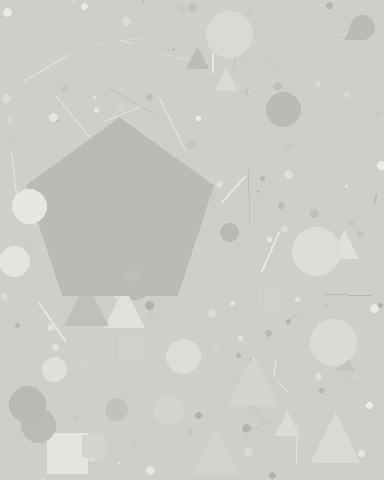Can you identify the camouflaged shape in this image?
The camouflaged shape is a pentagon.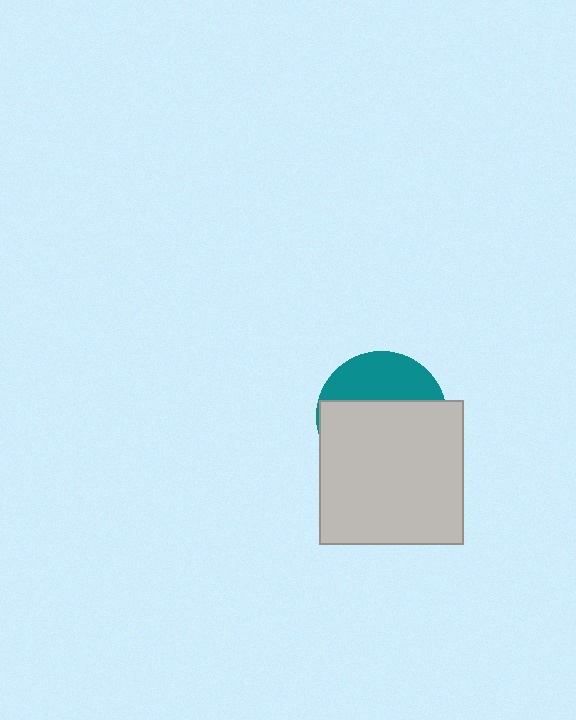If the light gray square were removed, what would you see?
You would see the complete teal circle.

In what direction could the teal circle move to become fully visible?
The teal circle could move up. That would shift it out from behind the light gray square entirely.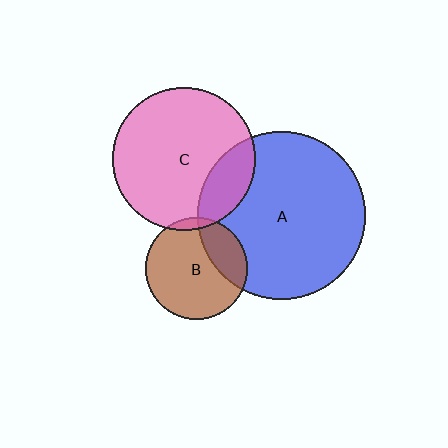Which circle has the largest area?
Circle A (blue).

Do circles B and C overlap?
Yes.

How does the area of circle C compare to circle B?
Approximately 2.0 times.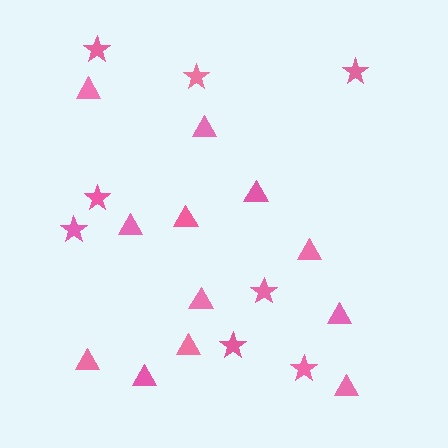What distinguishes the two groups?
There are 2 groups: one group of triangles (12) and one group of stars (8).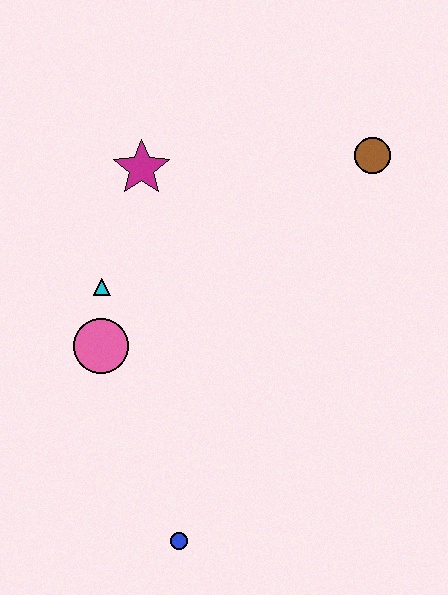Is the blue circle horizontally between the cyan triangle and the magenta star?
No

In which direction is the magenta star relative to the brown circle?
The magenta star is to the left of the brown circle.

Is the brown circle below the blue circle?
No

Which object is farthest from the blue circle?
The brown circle is farthest from the blue circle.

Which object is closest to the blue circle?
The pink circle is closest to the blue circle.